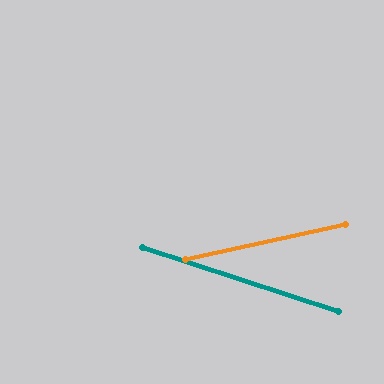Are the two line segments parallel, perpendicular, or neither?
Neither parallel nor perpendicular — they differ by about 30°.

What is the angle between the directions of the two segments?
Approximately 30 degrees.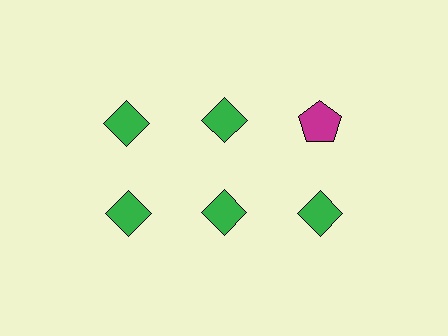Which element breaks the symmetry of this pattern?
The magenta pentagon in the top row, center column breaks the symmetry. All other shapes are green diamonds.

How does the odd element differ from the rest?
It differs in both color (magenta instead of green) and shape (pentagon instead of diamond).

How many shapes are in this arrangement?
There are 6 shapes arranged in a grid pattern.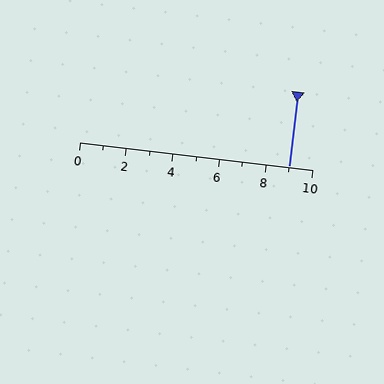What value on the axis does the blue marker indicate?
The marker indicates approximately 9.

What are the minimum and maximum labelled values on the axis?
The axis runs from 0 to 10.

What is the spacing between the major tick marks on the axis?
The major ticks are spaced 2 apart.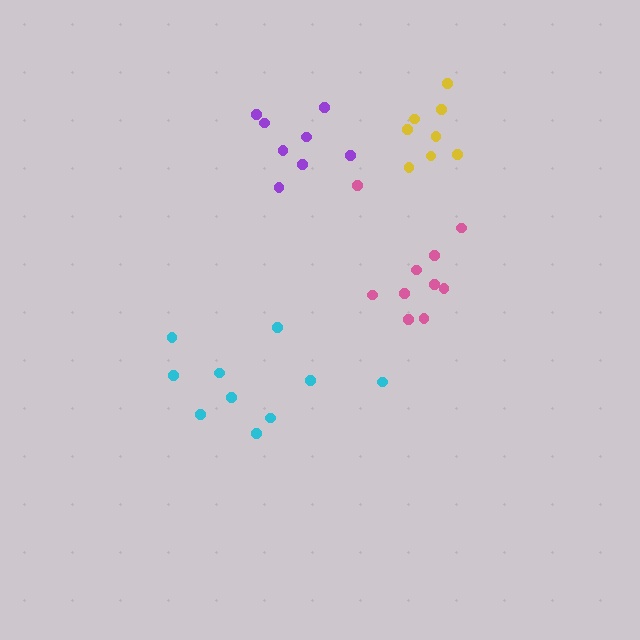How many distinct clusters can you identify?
There are 4 distinct clusters.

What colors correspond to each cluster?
The clusters are colored: pink, cyan, yellow, purple.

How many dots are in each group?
Group 1: 10 dots, Group 2: 10 dots, Group 3: 8 dots, Group 4: 8 dots (36 total).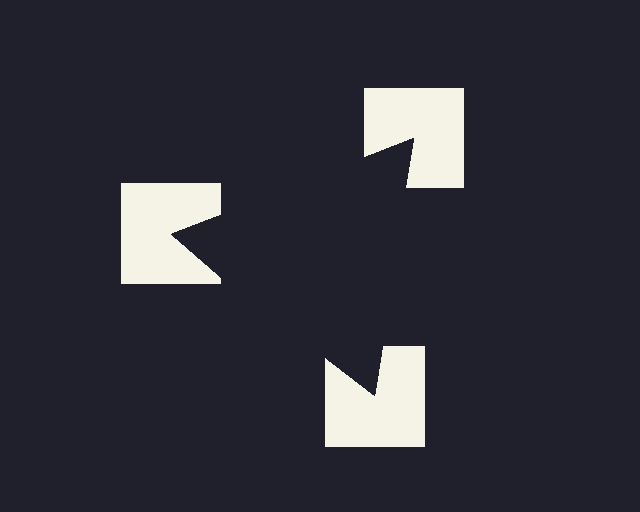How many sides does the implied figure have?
3 sides.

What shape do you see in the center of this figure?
An illusory triangle — its edges are inferred from the aligned wedge cuts in the notched squares, not physically drawn.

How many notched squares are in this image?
There are 3 — one at each vertex of the illusory triangle.